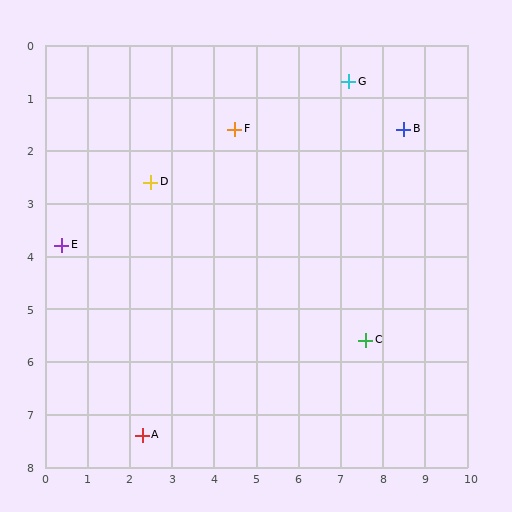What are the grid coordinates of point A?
Point A is at approximately (2.3, 7.4).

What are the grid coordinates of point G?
Point G is at approximately (7.2, 0.7).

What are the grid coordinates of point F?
Point F is at approximately (4.5, 1.6).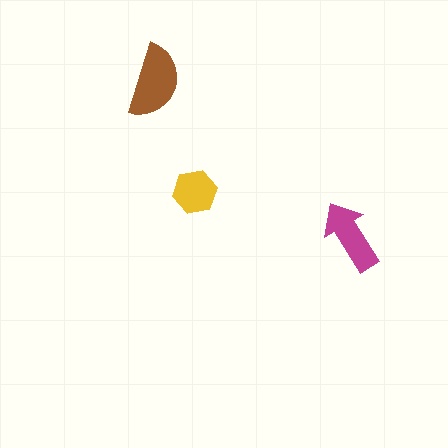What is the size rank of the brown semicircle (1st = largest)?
1st.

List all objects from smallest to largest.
The yellow hexagon, the magenta arrow, the brown semicircle.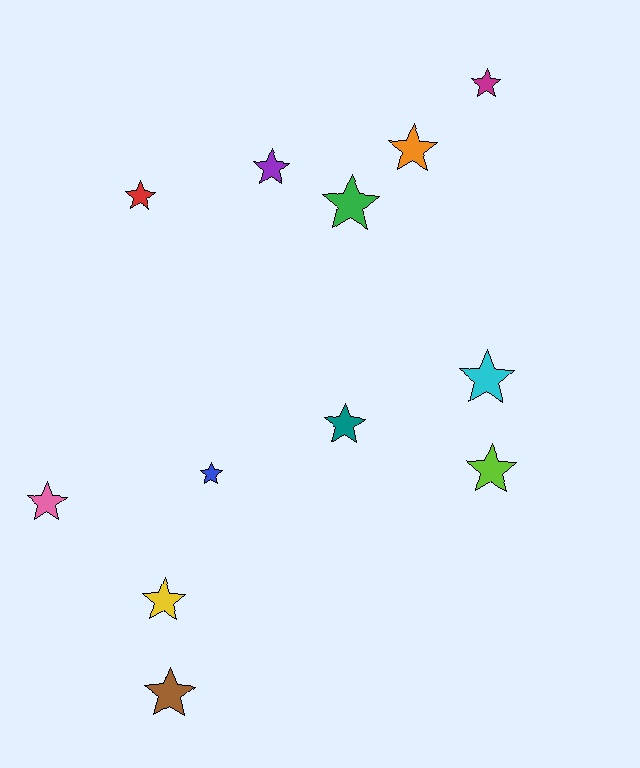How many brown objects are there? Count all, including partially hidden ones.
There is 1 brown object.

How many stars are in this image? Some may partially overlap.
There are 12 stars.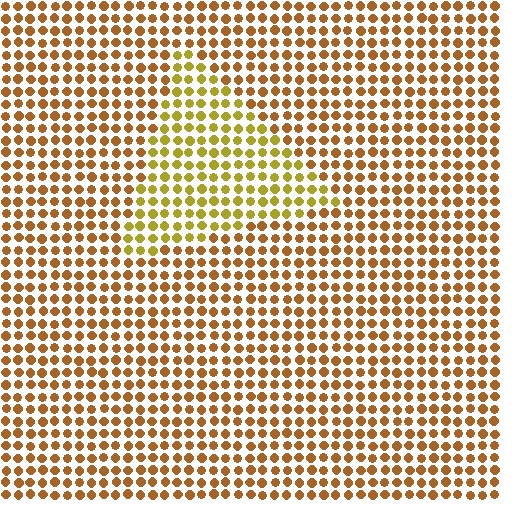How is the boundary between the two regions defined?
The boundary is defined purely by a slight shift in hue (about 30 degrees). Spacing, size, and orientation are identical on both sides.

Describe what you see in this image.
The image is filled with small brown elements in a uniform arrangement. A triangle-shaped region is visible where the elements are tinted to a slightly different hue, forming a subtle color boundary.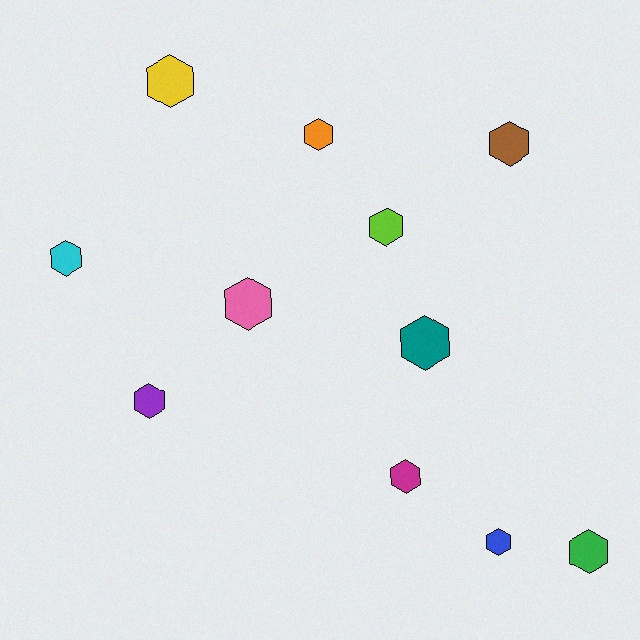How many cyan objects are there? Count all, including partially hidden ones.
There is 1 cyan object.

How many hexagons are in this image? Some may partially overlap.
There are 11 hexagons.